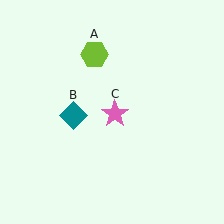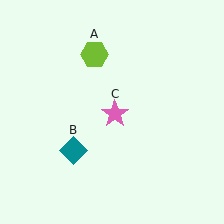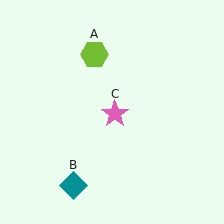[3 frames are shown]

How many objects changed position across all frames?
1 object changed position: teal diamond (object B).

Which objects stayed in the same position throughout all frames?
Lime hexagon (object A) and pink star (object C) remained stationary.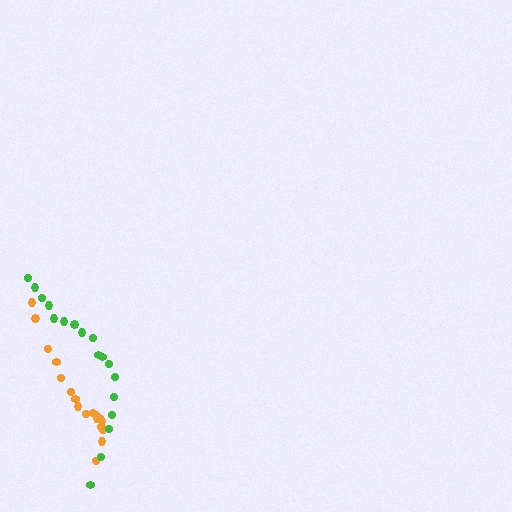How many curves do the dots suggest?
There are 2 distinct paths.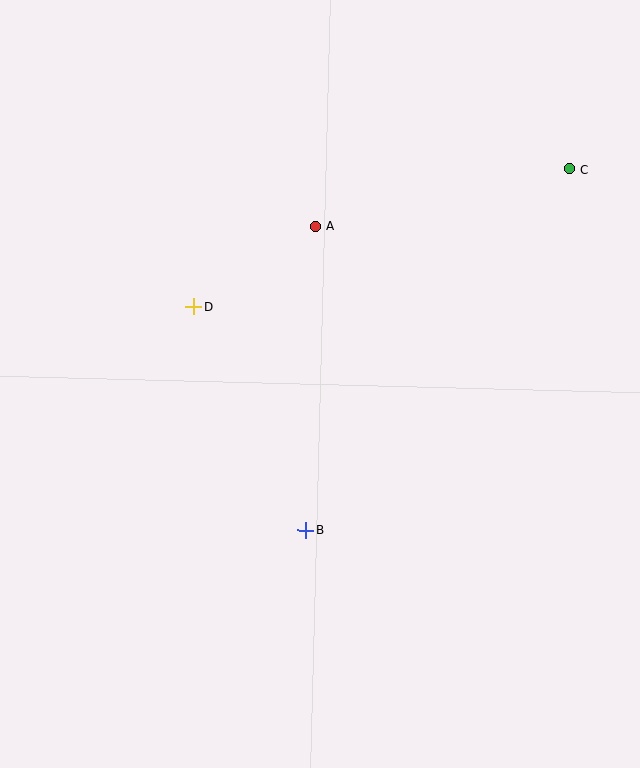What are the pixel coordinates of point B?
Point B is at (306, 530).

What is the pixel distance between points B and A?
The distance between B and A is 304 pixels.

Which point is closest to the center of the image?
Point B at (306, 530) is closest to the center.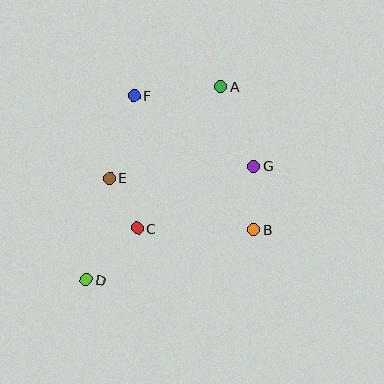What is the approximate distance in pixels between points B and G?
The distance between B and G is approximately 64 pixels.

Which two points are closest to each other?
Points C and E are closest to each other.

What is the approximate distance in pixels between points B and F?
The distance between B and F is approximately 180 pixels.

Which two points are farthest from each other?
Points A and D are farthest from each other.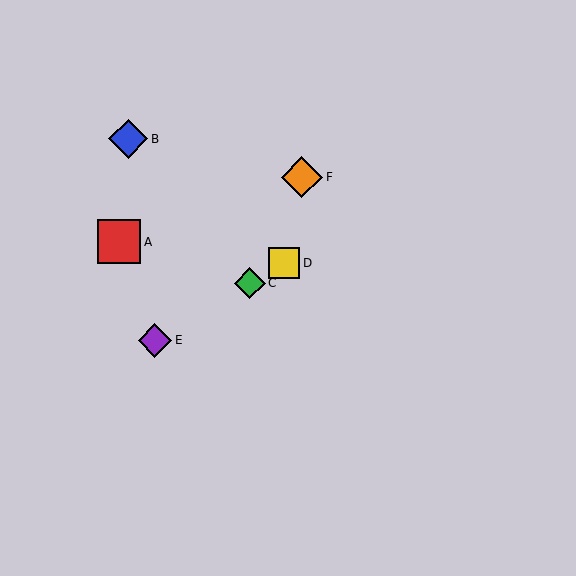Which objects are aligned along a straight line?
Objects C, D, E are aligned along a straight line.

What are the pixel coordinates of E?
Object E is at (155, 340).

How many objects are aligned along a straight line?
3 objects (C, D, E) are aligned along a straight line.